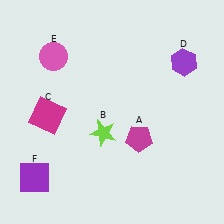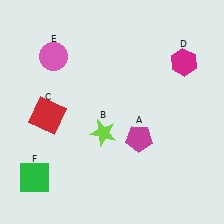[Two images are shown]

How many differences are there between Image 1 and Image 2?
There are 3 differences between the two images.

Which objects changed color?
C changed from magenta to red. D changed from purple to magenta. F changed from purple to green.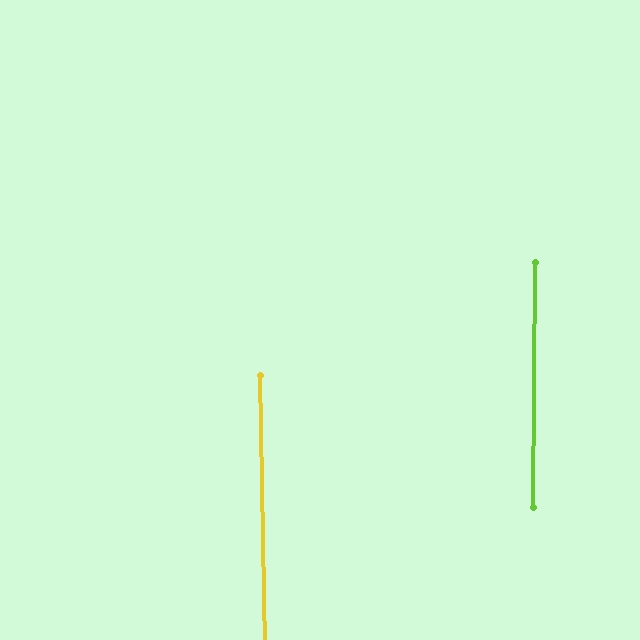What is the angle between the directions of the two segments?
Approximately 1 degree.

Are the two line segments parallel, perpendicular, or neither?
Parallel — their directions differ by only 1.4°.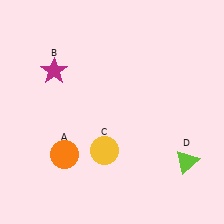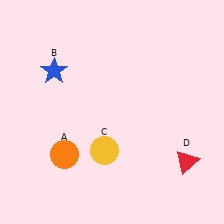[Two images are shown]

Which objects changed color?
B changed from magenta to blue. D changed from lime to red.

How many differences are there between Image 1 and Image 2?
There are 2 differences between the two images.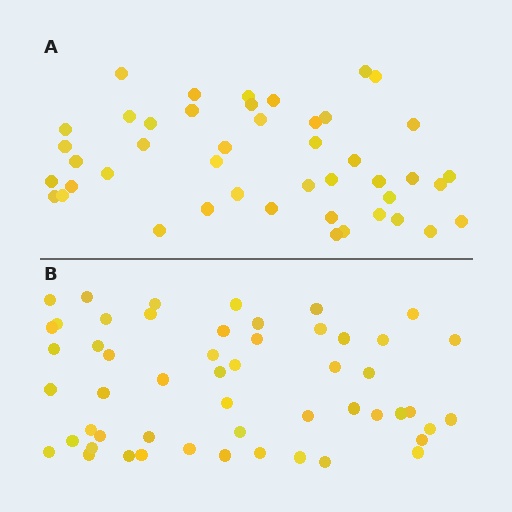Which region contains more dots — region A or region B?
Region B (the bottom region) has more dots.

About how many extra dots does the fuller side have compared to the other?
Region B has roughly 8 or so more dots than region A.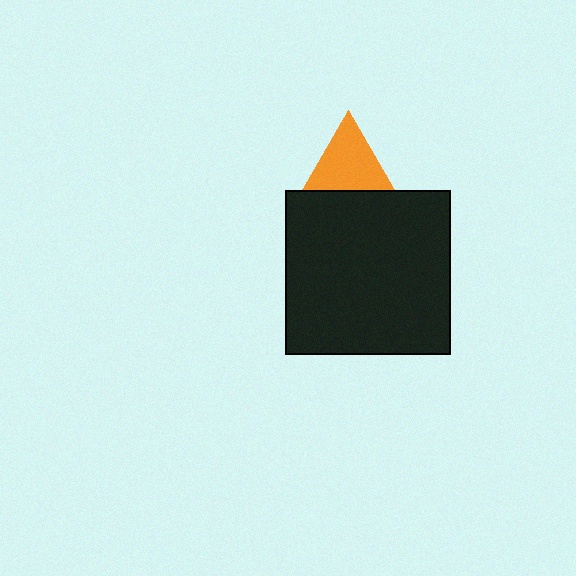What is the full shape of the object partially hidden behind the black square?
The partially hidden object is an orange triangle.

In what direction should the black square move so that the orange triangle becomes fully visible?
The black square should move down. That is the shortest direction to clear the overlap and leave the orange triangle fully visible.